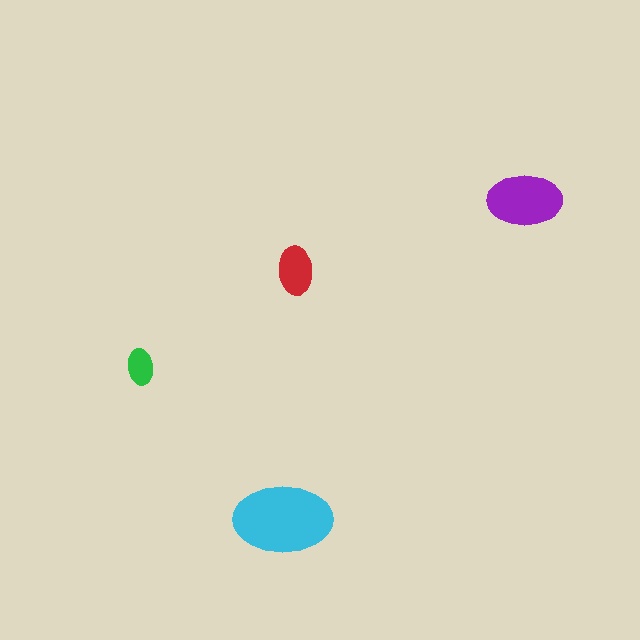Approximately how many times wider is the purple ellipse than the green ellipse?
About 2 times wider.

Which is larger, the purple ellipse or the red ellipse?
The purple one.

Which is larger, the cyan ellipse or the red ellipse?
The cyan one.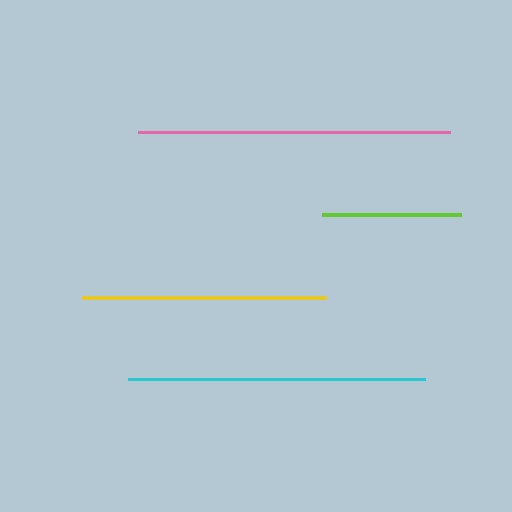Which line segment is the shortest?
The lime line is the shortest at approximately 139 pixels.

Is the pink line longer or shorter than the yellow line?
The pink line is longer than the yellow line.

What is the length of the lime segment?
The lime segment is approximately 139 pixels long.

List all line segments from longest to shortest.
From longest to shortest: pink, cyan, yellow, lime.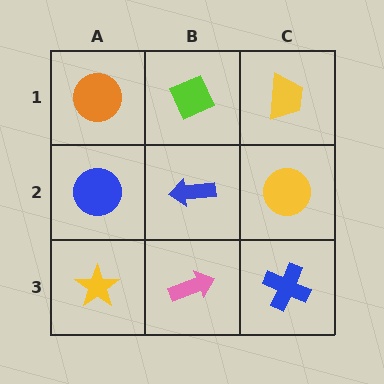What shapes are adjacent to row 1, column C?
A yellow circle (row 2, column C), a lime diamond (row 1, column B).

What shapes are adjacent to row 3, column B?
A blue arrow (row 2, column B), a yellow star (row 3, column A), a blue cross (row 3, column C).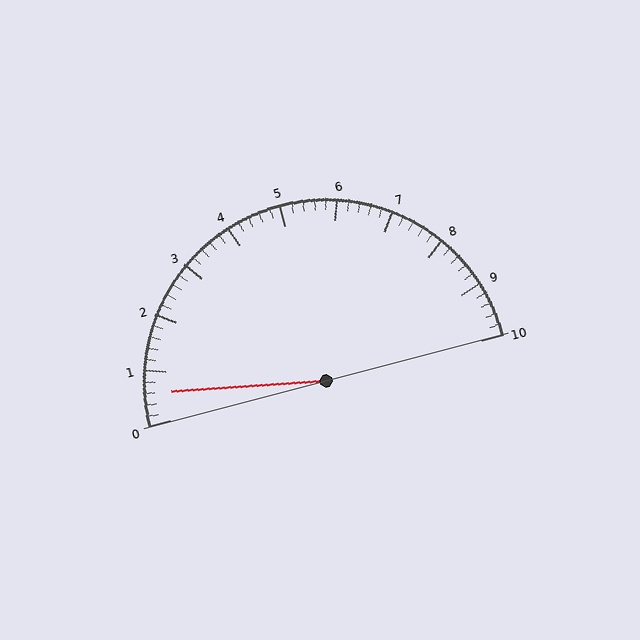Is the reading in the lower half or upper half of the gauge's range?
The reading is in the lower half of the range (0 to 10).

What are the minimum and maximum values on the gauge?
The gauge ranges from 0 to 10.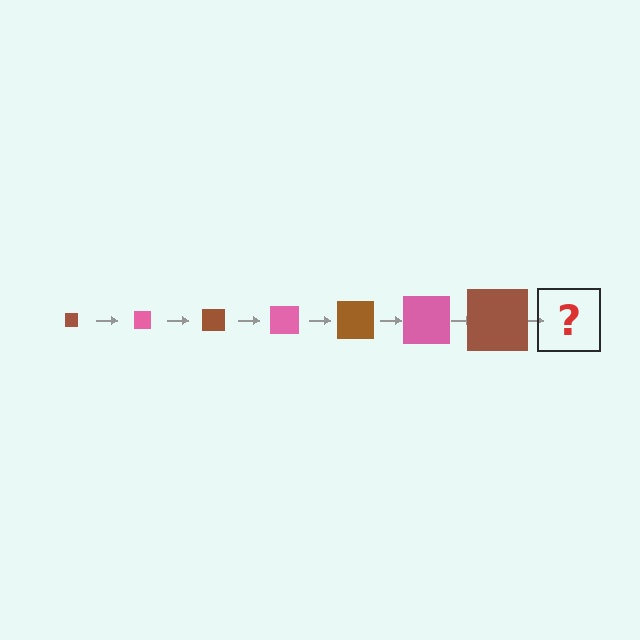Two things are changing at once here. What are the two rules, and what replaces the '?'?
The two rules are that the square grows larger each step and the color cycles through brown and pink. The '?' should be a pink square, larger than the previous one.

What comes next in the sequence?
The next element should be a pink square, larger than the previous one.